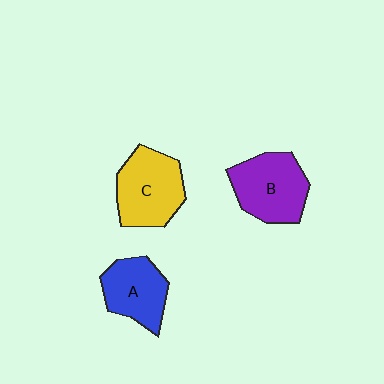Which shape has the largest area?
Shape C (yellow).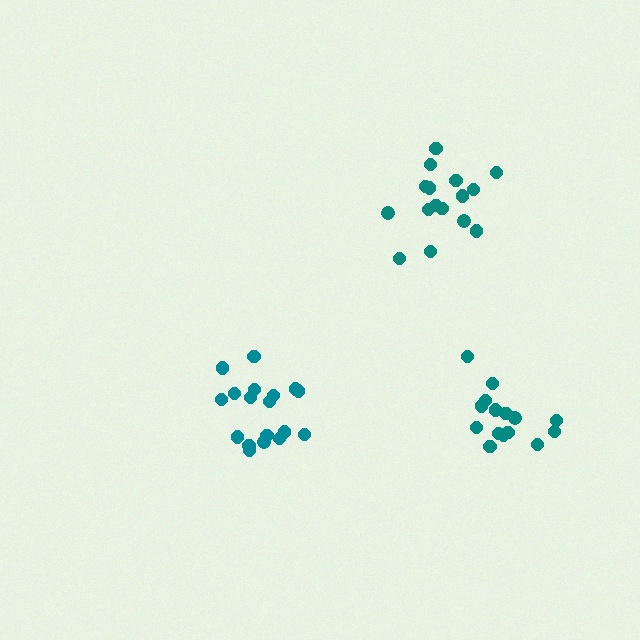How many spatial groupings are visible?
There are 3 spatial groupings.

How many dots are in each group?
Group 1: 18 dots, Group 2: 16 dots, Group 3: 15 dots (49 total).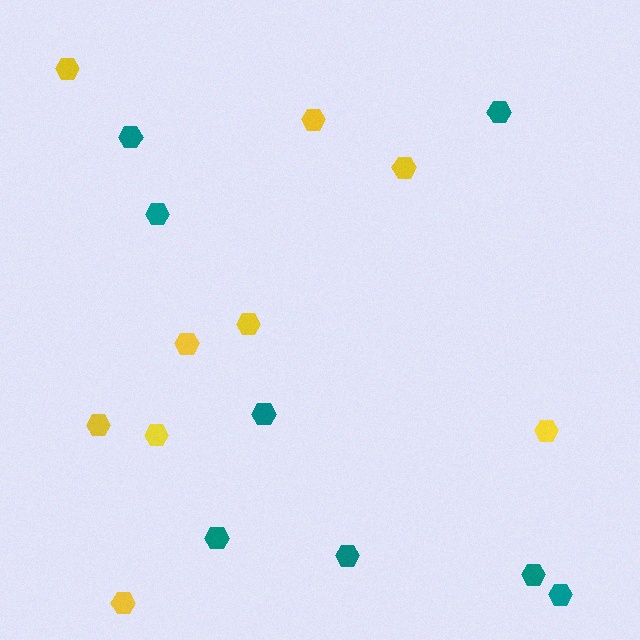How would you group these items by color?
There are 2 groups: one group of teal hexagons (8) and one group of yellow hexagons (9).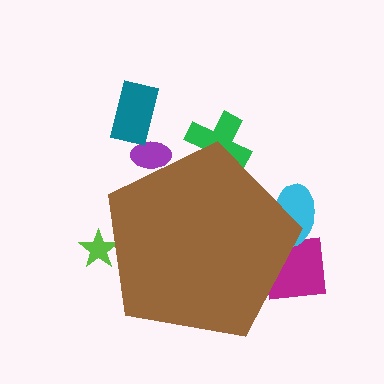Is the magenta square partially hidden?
Yes, the magenta square is partially hidden behind the brown pentagon.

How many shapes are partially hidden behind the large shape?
5 shapes are partially hidden.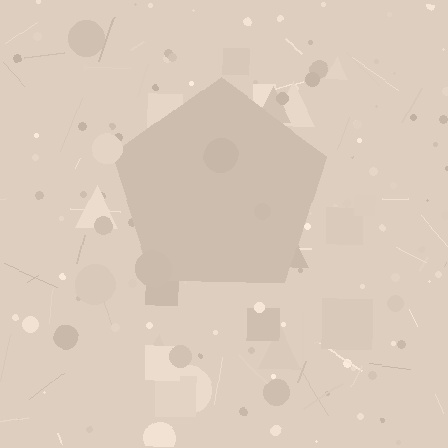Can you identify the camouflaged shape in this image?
The camouflaged shape is a pentagon.